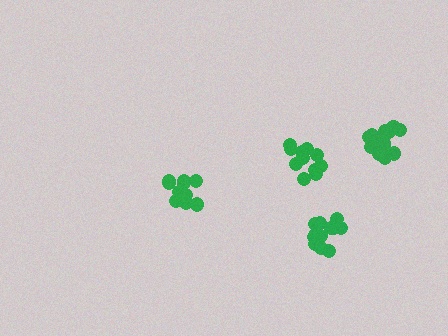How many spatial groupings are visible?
There are 4 spatial groupings.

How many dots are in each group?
Group 1: 11 dots, Group 2: 15 dots, Group 3: 13 dots, Group 4: 11 dots (50 total).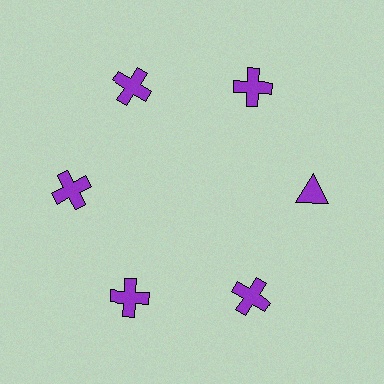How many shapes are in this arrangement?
There are 6 shapes arranged in a ring pattern.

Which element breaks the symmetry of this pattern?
The purple triangle at roughly the 3 o'clock position breaks the symmetry. All other shapes are purple crosses.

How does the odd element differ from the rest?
It has a different shape: triangle instead of cross.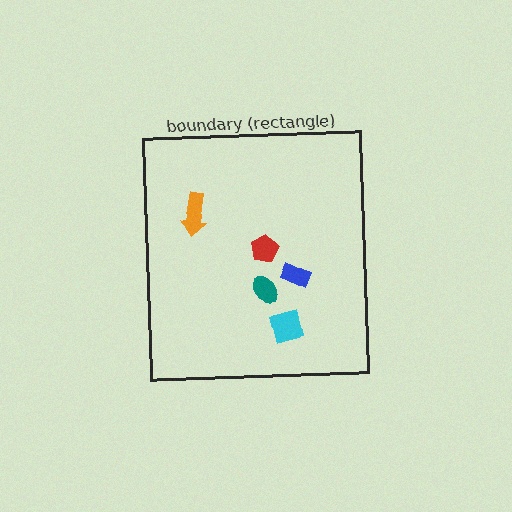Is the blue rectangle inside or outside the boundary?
Inside.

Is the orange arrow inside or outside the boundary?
Inside.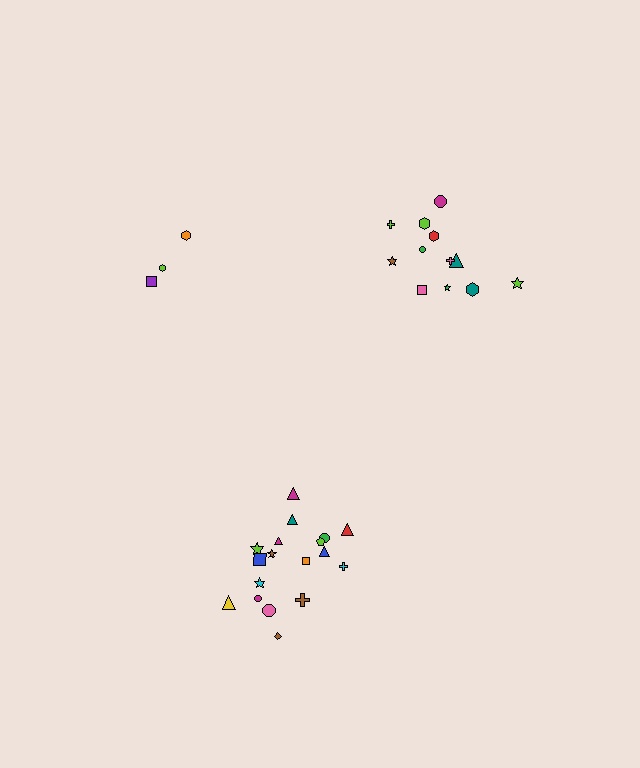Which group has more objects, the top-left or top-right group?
The top-right group.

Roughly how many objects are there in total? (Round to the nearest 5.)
Roughly 35 objects in total.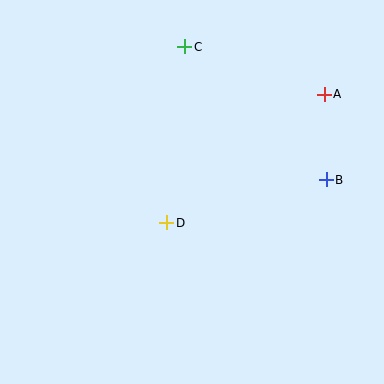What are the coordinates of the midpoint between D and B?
The midpoint between D and B is at (247, 201).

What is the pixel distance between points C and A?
The distance between C and A is 147 pixels.